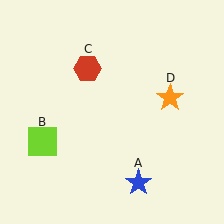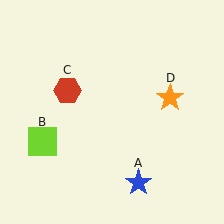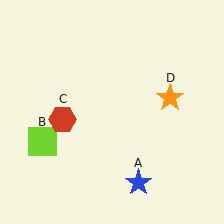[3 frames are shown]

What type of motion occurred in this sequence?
The red hexagon (object C) rotated counterclockwise around the center of the scene.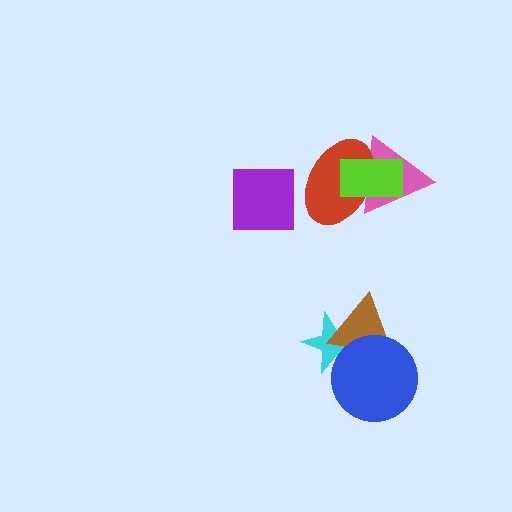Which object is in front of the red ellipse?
The lime rectangle is in front of the red ellipse.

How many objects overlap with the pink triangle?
2 objects overlap with the pink triangle.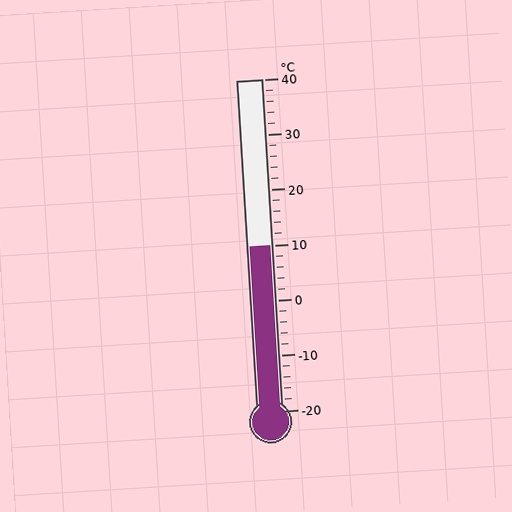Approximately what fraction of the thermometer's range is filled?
The thermometer is filled to approximately 50% of its range.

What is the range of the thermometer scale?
The thermometer scale ranges from -20°C to 40°C.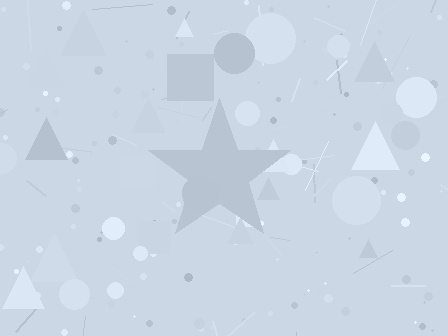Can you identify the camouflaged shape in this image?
The camouflaged shape is a star.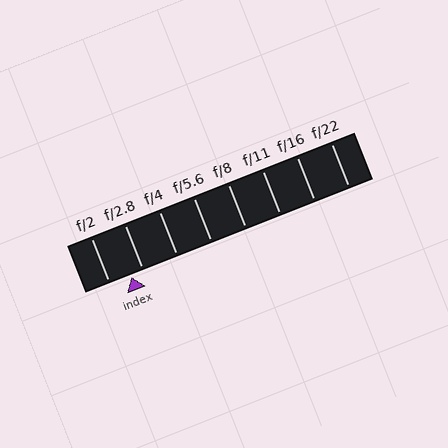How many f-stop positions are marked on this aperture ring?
There are 8 f-stop positions marked.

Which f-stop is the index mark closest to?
The index mark is closest to f/2.8.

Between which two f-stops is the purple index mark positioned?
The index mark is between f/2 and f/2.8.